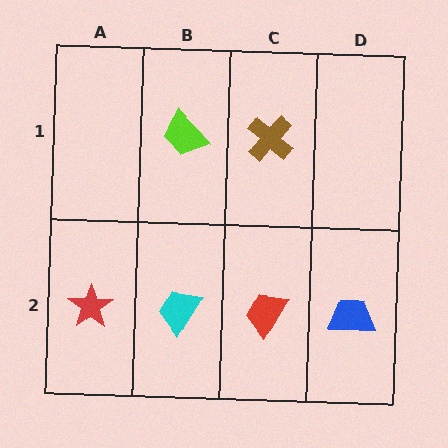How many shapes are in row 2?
4 shapes.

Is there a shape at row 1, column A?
No, that cell is empty.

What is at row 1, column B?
A lime trapezoid.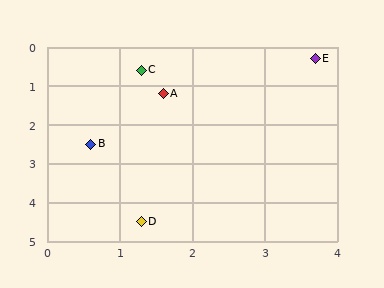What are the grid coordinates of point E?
Point E is at approximately (3.7, 0.3).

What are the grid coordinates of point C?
Point C is at approximately (1.3, 0.6).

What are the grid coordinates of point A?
Point A is at approximately (1.6, 1.2).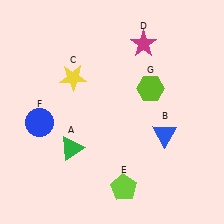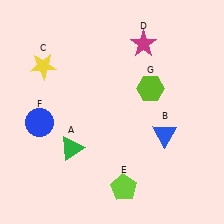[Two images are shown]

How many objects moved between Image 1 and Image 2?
1 object moved between the two images.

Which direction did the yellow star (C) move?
The yellow star (C) moved left.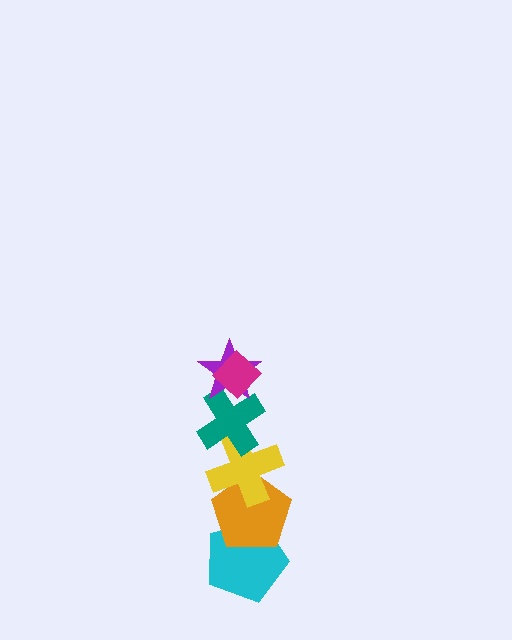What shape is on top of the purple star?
The magenta diamond is on top of the purple star.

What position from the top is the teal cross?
The teal cross is 3rd from the top.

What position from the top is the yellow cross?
The yellow cross is 4th from the top.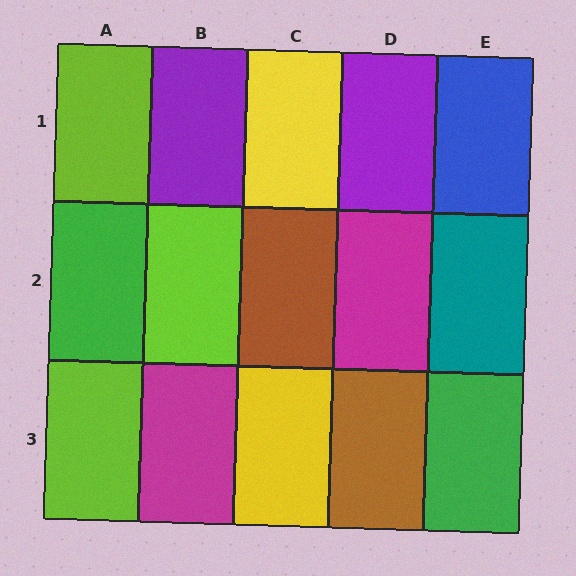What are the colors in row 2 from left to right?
Green, lime, brown, magenta, teal.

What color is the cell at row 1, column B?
Purple.